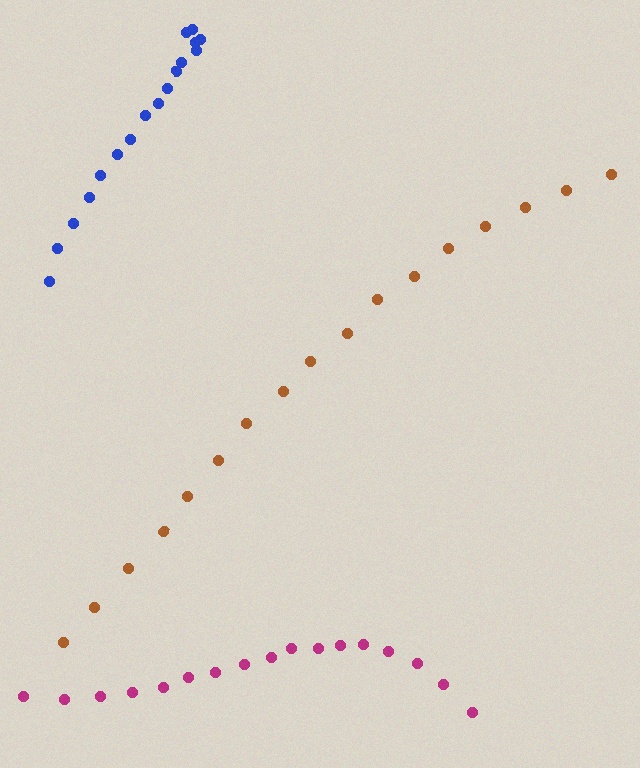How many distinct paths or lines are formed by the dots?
There are 3 distinct paths.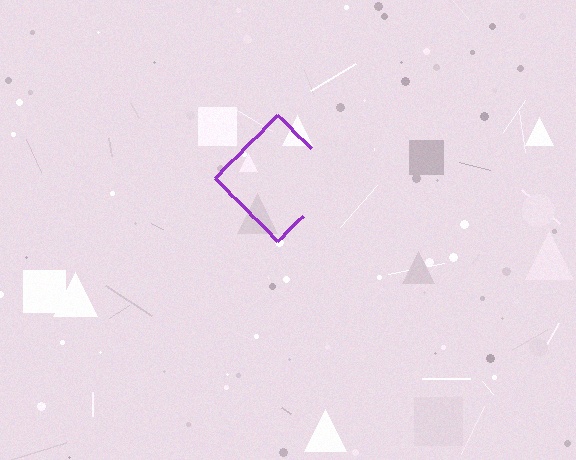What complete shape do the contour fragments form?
The contour fragments form a diamond.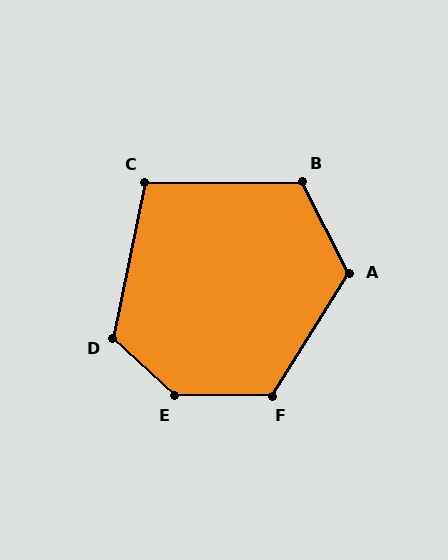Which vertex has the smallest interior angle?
C, at approximately 102 degrees.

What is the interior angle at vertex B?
Approximately 117 degrees (obtuse).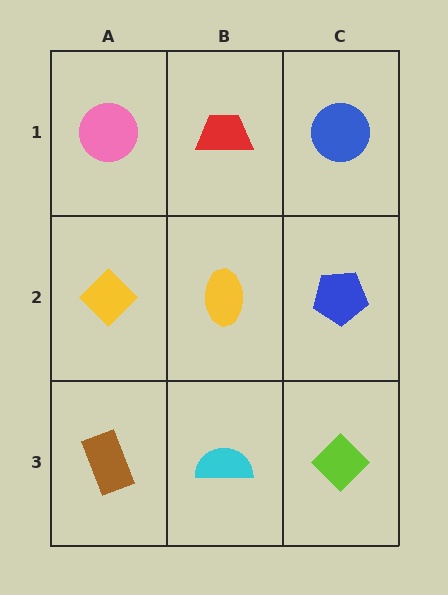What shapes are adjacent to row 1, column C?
A blue pentagon (row 2, column C), a red trapezoid (row 1, column B).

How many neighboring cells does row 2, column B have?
4.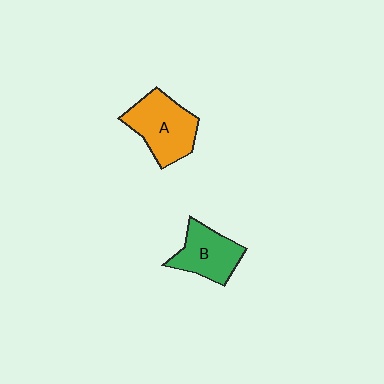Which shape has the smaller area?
Shape B (green).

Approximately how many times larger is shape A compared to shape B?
Approximately 1.3 times.